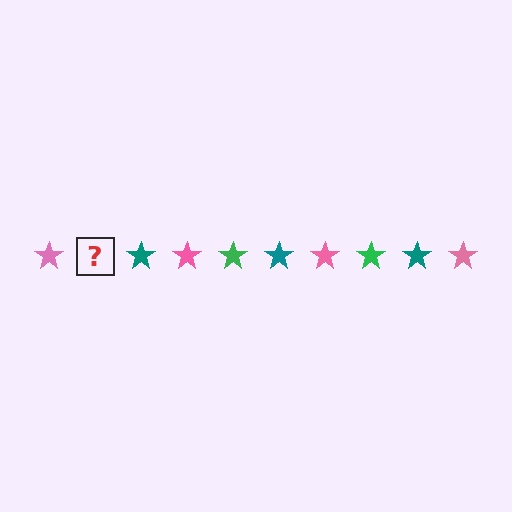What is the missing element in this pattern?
The missing element is a green star.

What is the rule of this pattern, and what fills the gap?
The rule is that the pattern cycles through pink, green, teal stars. The gap should be filled with a green star.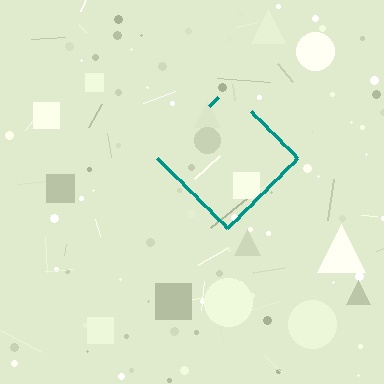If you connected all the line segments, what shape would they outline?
They would outline a diamond.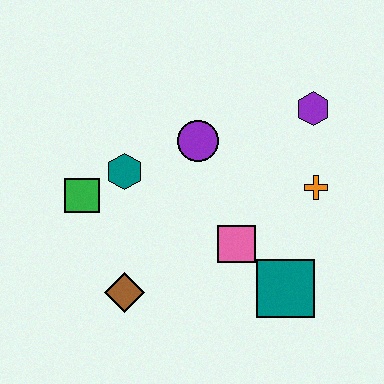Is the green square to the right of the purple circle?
No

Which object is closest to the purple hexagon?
The orange cross is closest to the purple hexagon.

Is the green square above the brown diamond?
Yes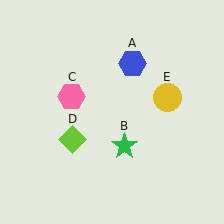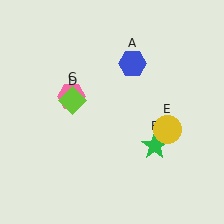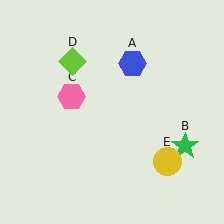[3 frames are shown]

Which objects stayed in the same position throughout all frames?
Blue hexagon (object A) and pink hexagon (object C) remained stationary.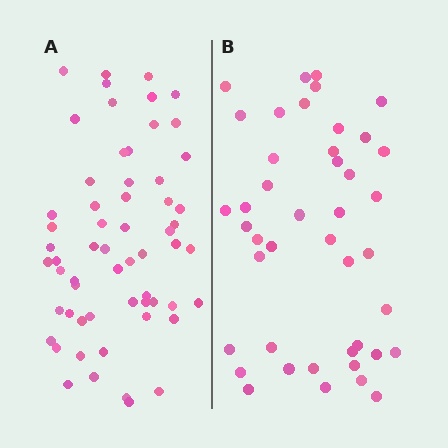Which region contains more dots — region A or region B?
Region A (the left region) has more dots.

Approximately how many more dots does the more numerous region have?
Region A has approximately 15 more dots than region B.